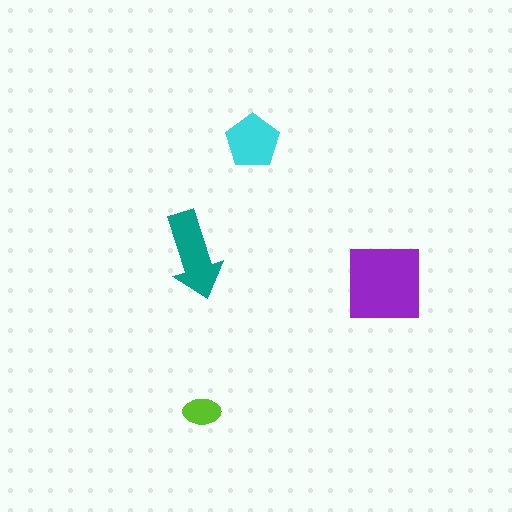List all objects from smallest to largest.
The lime ellipse, the cyan pentagon, the teal arrow, the purple square.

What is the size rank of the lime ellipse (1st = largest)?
4th.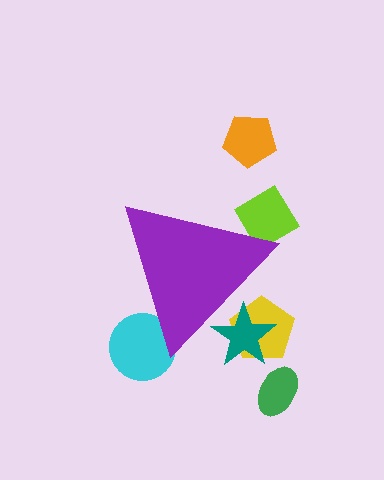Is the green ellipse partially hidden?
No, the green ellipse is fully visible.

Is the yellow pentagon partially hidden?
Yes, the yellow pentagon is partially hidden behind the purple triangle.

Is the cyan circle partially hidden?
Yes, the cyan circle is partially hidden behind the purple triangle.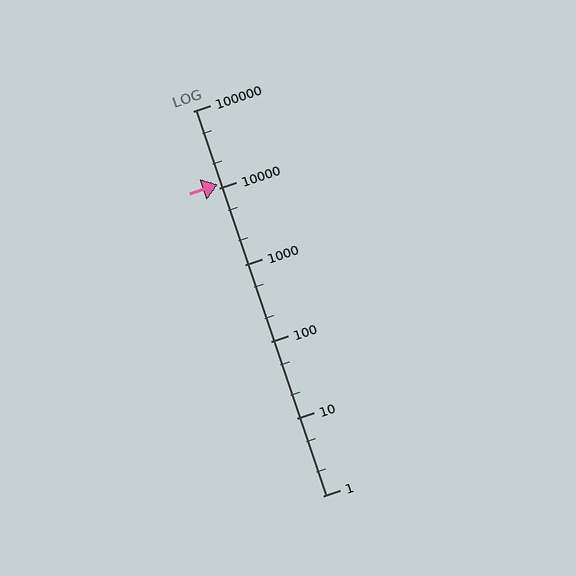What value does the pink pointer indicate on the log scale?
The pointer indicates approximately 11000.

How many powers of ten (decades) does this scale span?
The scale spans 5 decades, from 1 to 100000.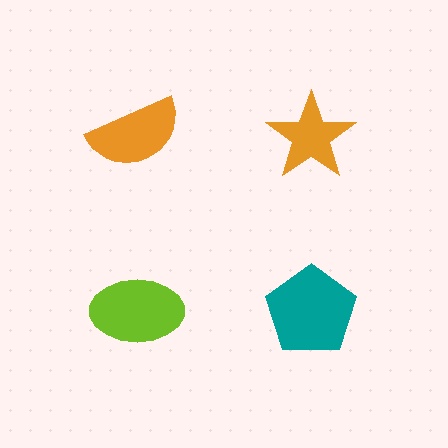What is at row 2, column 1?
A lime ellipse.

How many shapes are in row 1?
2 shapes.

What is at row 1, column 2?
An orange star.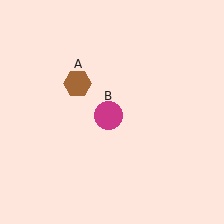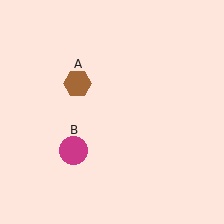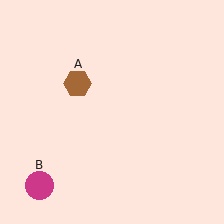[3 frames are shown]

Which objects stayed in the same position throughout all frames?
Brown hexagon (object A) remained stationary.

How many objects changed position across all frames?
1 object changed position: magenta circle (object B).